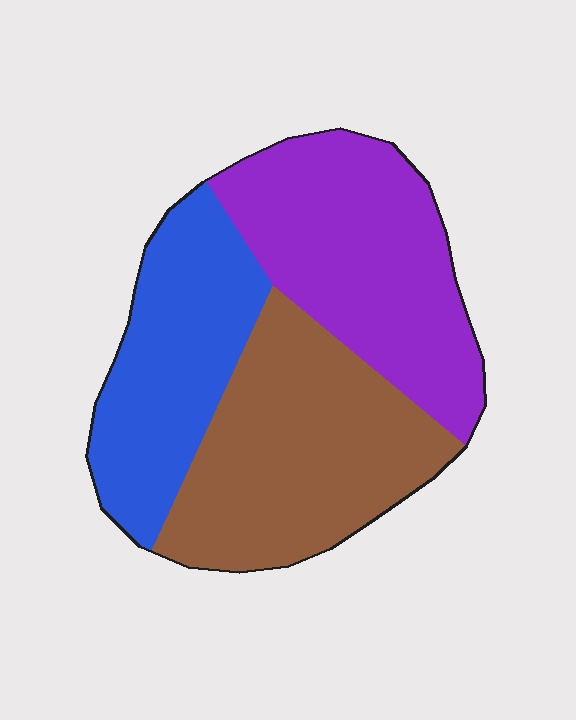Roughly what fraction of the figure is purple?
Purple takes up between a third and a half of the figure.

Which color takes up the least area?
Blue, at roughly 30%.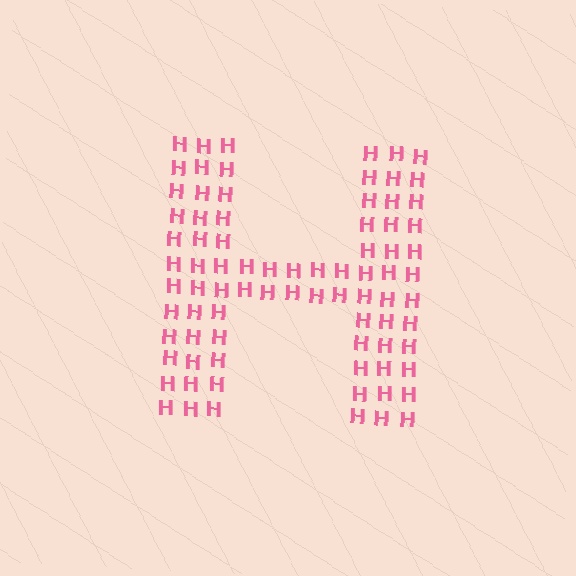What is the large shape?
The large shape is the letter H.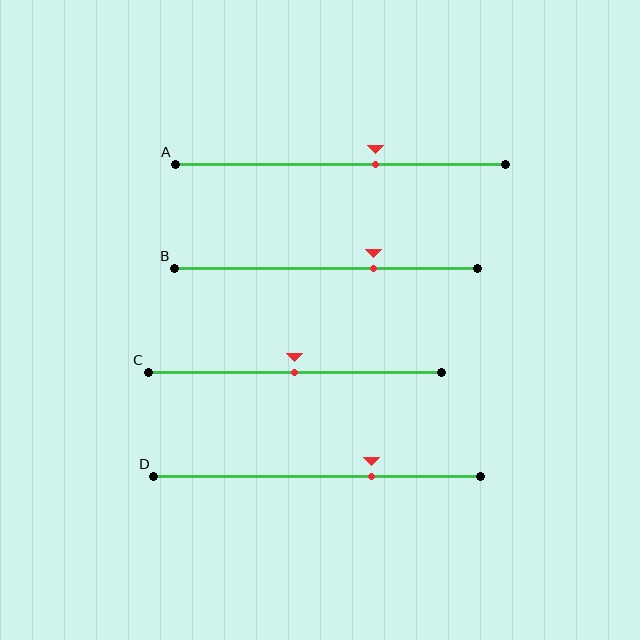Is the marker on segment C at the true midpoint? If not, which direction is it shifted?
Yes, the marker on segment C is at the true midpoint.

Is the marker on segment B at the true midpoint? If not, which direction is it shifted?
No, the marker on segment B is shifted to the right by about 16% of the segment length.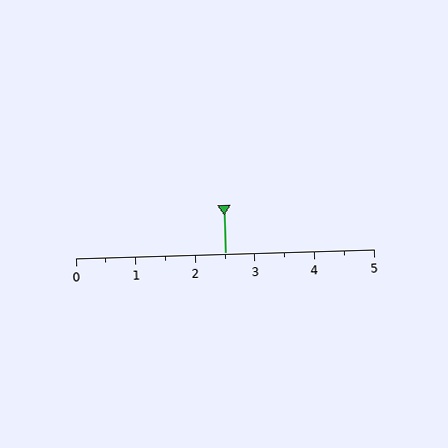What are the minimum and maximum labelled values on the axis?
The axis runs from 0 to 5.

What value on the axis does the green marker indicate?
The marker indicates approximately 2.5.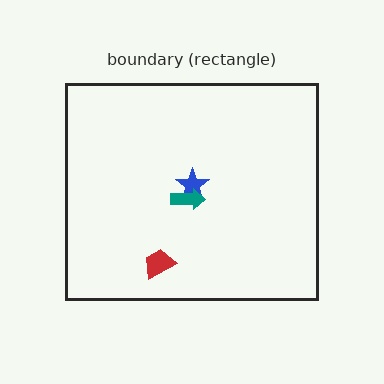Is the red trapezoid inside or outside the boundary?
Inside.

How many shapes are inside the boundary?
3 inside, 0 outside.